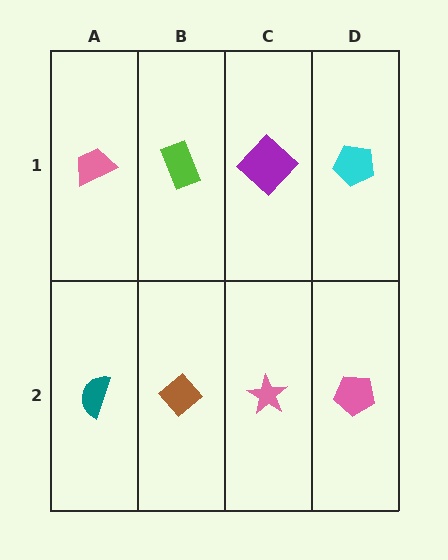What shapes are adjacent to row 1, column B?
A brown diamond (row 2, column B), a pink trapezoid (row 1, column A), a purple diamond (row 1, column C).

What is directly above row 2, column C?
A purple diamond.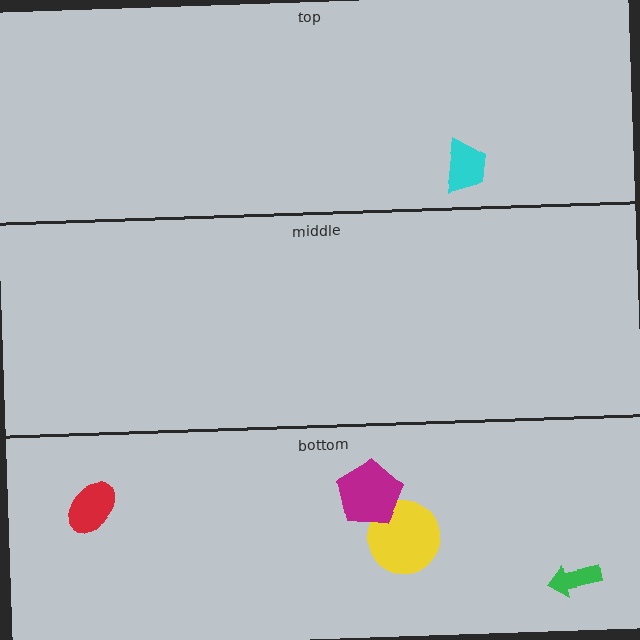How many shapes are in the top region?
1.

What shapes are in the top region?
The cyan trapezoid.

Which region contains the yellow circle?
The bottom region.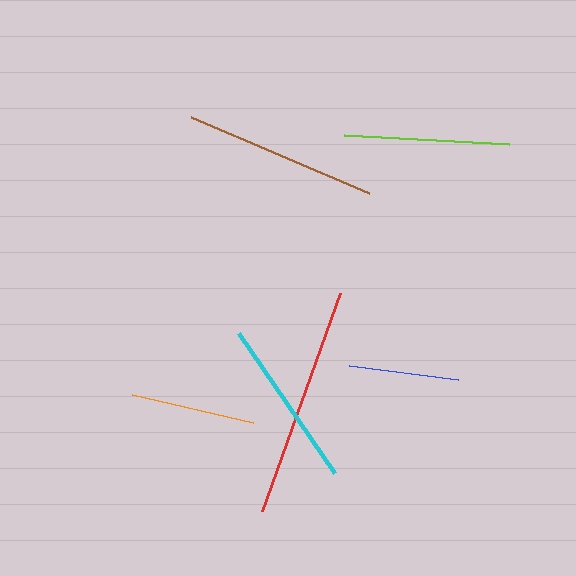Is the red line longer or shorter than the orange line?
The red line is longer than the orange line.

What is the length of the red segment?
The red segment is approximately 232 pixels long.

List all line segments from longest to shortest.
From longest to shortest: red, brown, cyan, lime, orange, blue.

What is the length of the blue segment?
The blue segment is approximately 110 pixels long.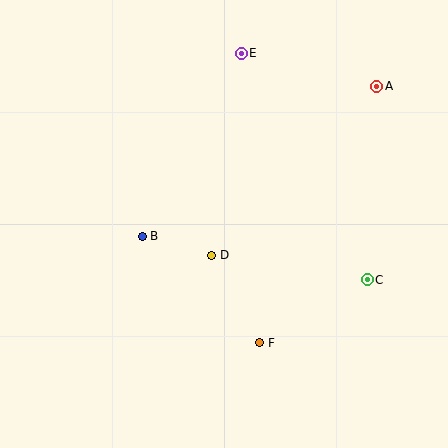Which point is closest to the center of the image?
Point D at (212, 255) is closest to the center.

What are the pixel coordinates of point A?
Point A is at (377, 86).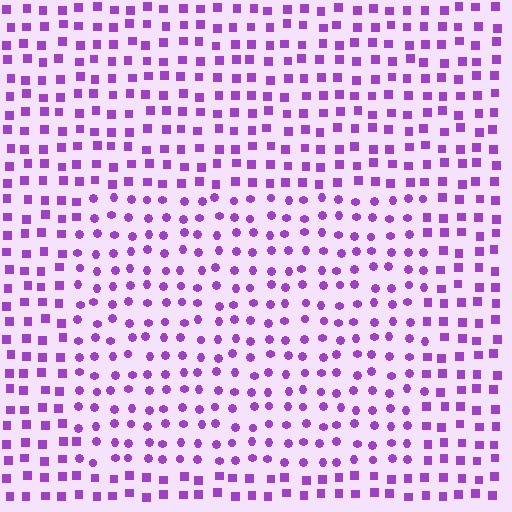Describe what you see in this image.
The image is filled with small purple elements arranged in a uniform grid. A rectangle-shaped region contains circles, while the surrounding area contains squares. The boundary is defined purely by the change in element shape.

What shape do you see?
I see a rectangle.